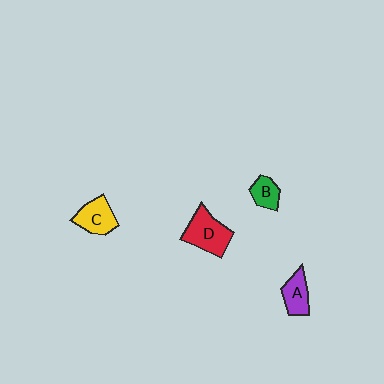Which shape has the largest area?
Shape D (red).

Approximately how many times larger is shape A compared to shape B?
Approximately 1.3 times.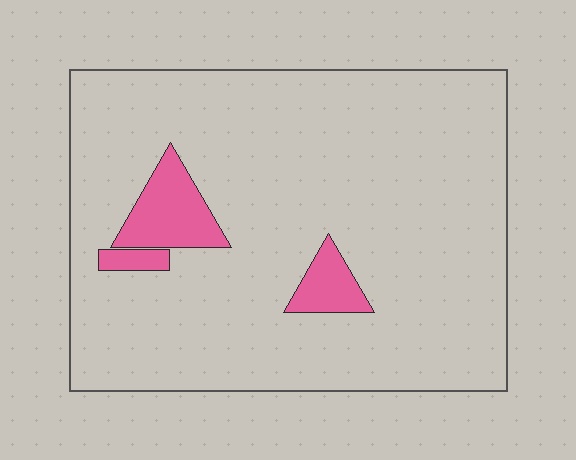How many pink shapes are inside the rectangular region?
3.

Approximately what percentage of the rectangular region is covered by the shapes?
Approximately 10%.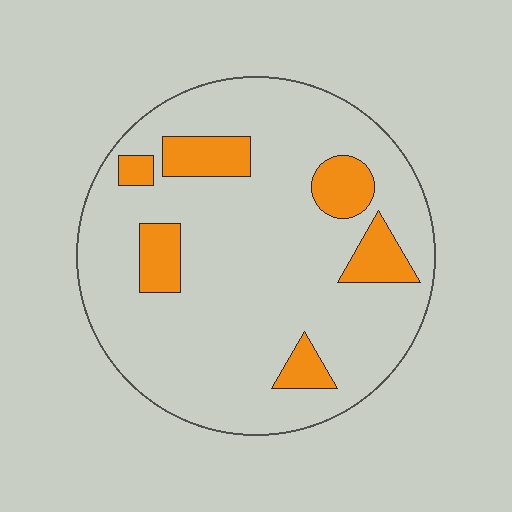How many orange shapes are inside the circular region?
6.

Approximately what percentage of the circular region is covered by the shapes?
Approximately 15%.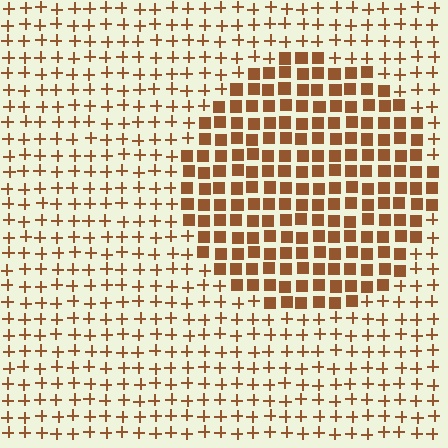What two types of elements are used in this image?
The image uses squares inside the circle region and plus signs outside it.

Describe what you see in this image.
The image is filled with small brown elements arranged in a uniform grid. A circle-shaped region contains squares, while the surrounding area contains plus signs. The boundary is defined purely by the change in element shape.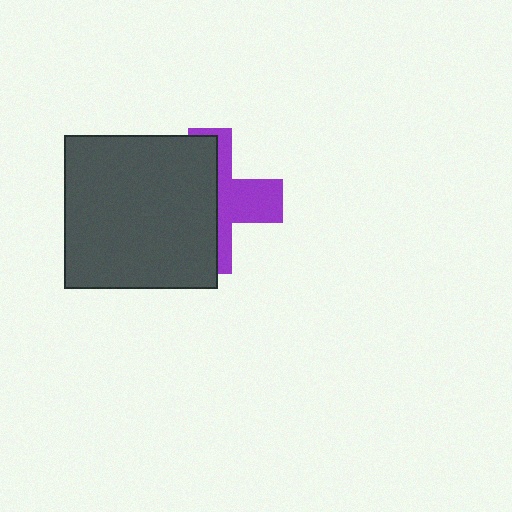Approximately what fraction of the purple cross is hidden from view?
Roughly 58% of the purple cross is hidden behind the dark gray square.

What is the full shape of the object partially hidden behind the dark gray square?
The partially hidden object is a purple cross.